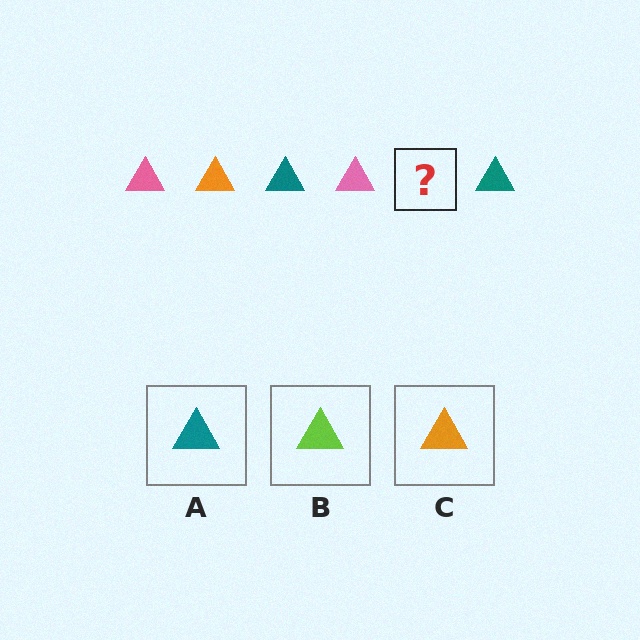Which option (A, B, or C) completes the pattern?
C.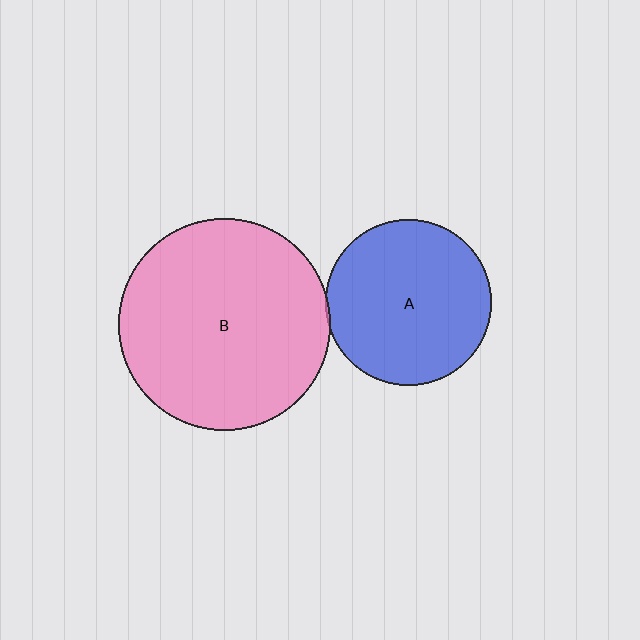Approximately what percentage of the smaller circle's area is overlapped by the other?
Approximately 5%.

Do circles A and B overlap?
Yes.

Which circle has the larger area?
Circle B (pink).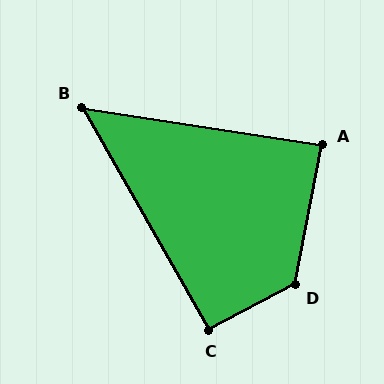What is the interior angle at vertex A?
Approximately 88 degrees (approximately right).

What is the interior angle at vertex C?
Approximately 92 degrees (approximately right).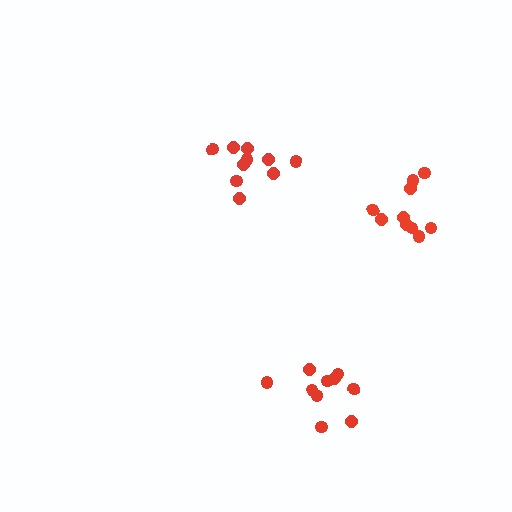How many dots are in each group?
Group 1: 10 dots, Group 2: 10 dots, Group 3: 10 dots (30 total).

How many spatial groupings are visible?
There are 3 spatial groupings.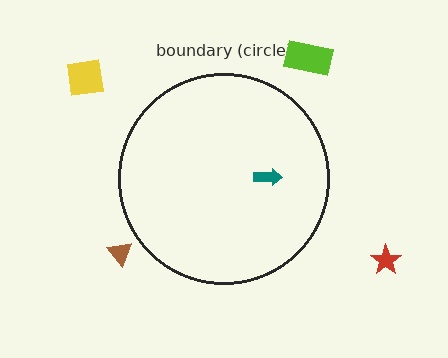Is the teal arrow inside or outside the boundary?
Inside.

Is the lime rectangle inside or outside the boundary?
Outside.